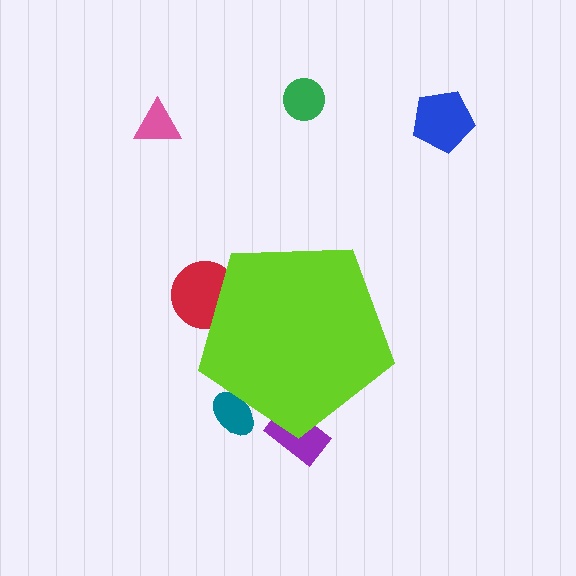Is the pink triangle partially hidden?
No, the pink triangle is fully visible.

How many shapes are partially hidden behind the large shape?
3 shapes are partially hidden.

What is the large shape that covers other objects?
A lime pentagon.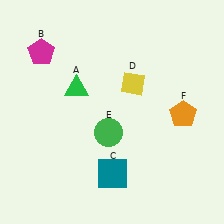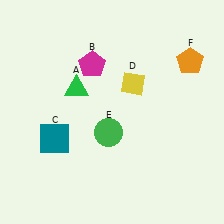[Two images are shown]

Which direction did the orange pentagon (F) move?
The orange pentagon (F) moved up.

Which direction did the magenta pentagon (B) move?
The magenta pentagon (B) moved right.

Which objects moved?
The objects that moved are: the magenta pentagon (B), the teal square (C), the orange pentagon (F).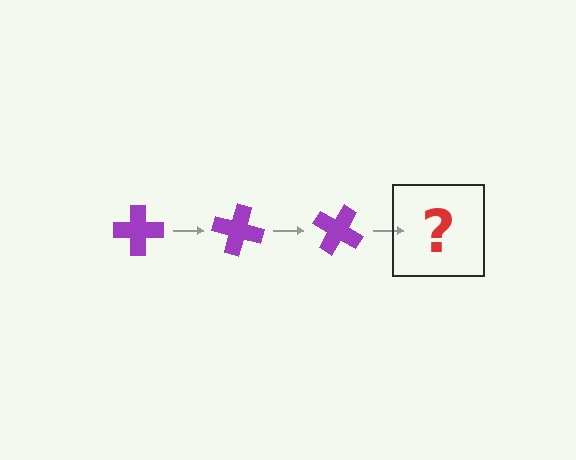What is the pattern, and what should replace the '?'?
The pattern is that the cross rotates 15 degrees each step. The '?' should be a purple cross rotated 45 degrees.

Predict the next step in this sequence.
The next step is a purple cross rotated 45 degrees.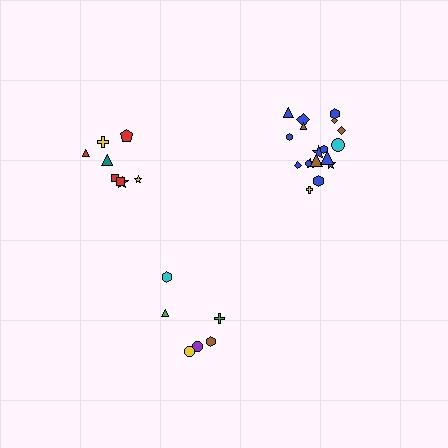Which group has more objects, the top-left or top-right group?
The top-right group.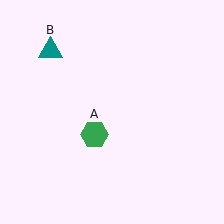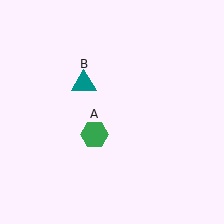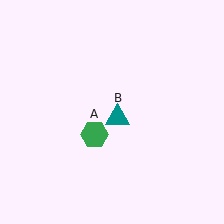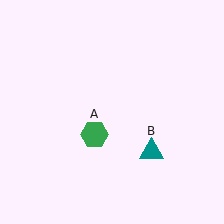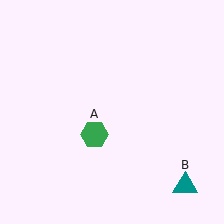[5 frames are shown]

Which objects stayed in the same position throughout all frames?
Green hexagon (object A) remained stationary.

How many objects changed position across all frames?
1 object changed position: teal triangle (object B).